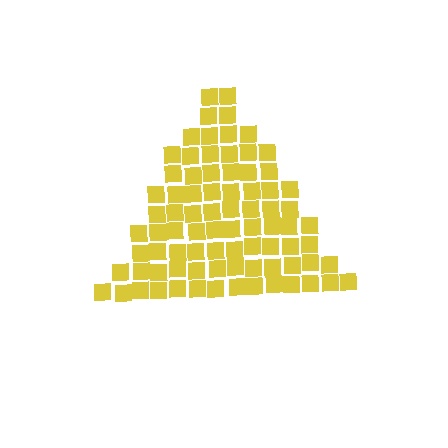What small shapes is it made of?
It is made of small squares.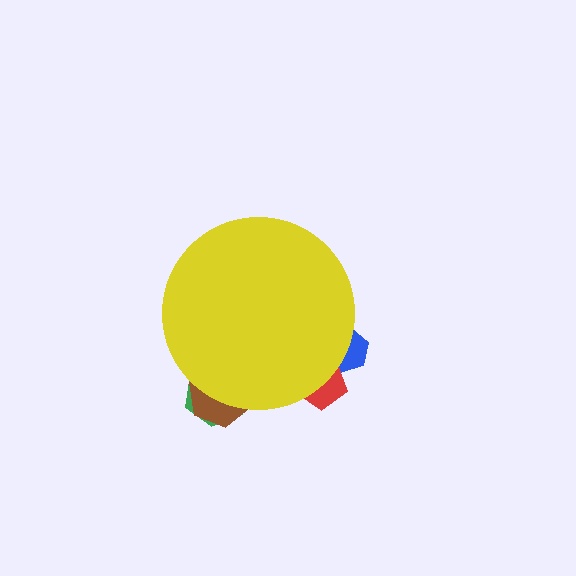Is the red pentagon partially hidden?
Yes, the red pentagon is partially hidden behind the yellow circle.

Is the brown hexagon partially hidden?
Yes, the brown hexagon is partially hidden behind the yellow circle.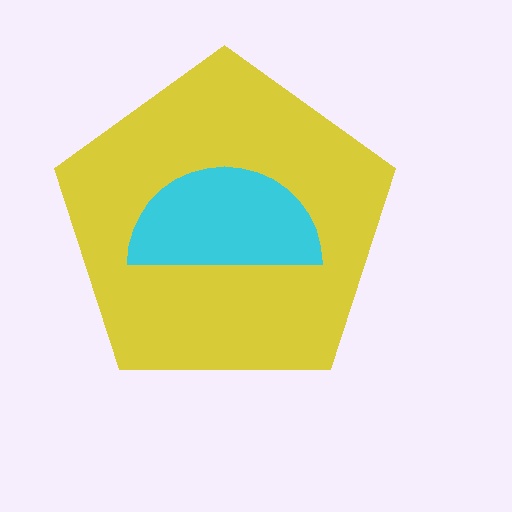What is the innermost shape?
The cyan semicircle.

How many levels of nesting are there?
2.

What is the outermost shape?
The yellow pentagon.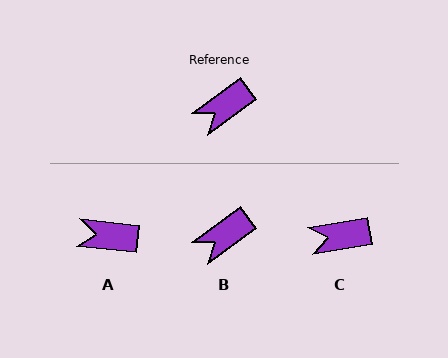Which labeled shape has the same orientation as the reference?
B.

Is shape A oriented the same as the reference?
No, it is off by about 43 degrees.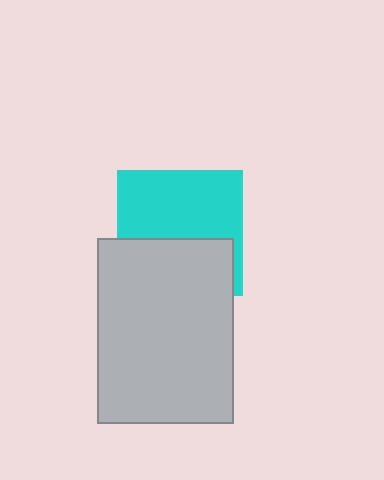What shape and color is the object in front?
The object in front is a light gray rectangle.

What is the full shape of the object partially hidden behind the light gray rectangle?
The partially hidden object is a cyan square.